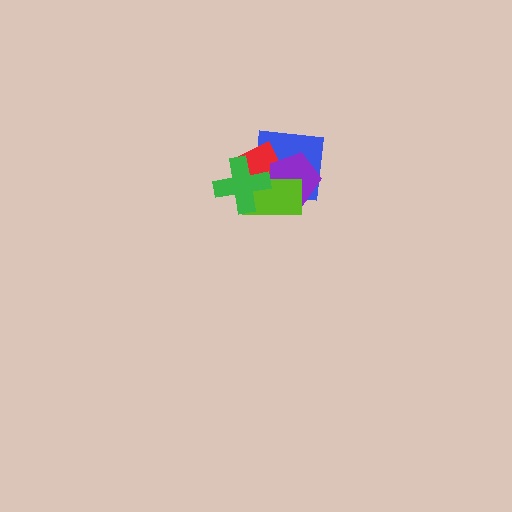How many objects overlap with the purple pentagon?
3 objects overlap with the purple pentagon.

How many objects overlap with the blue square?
4 objects overlap with the blue square.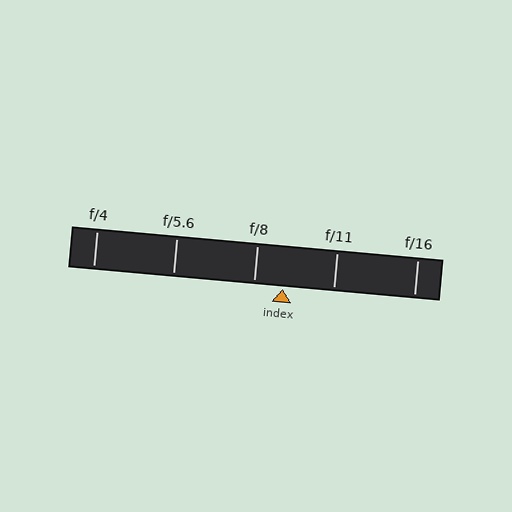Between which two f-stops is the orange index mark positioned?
The index mark is between f/8 and f/11.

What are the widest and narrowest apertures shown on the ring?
The widest aperture shown is f/4 and the narrowest is f/16.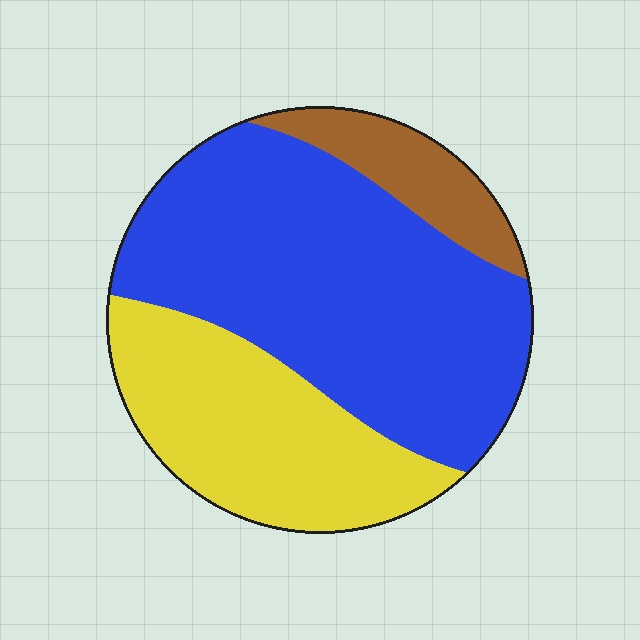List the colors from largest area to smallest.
From largest to smallest: blue, yellow, brown.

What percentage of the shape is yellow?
Yellow takes up about one third (1/3) of the shape.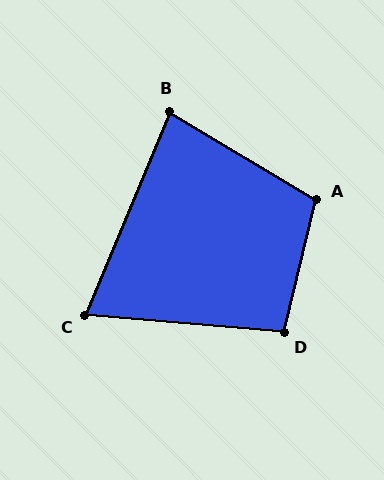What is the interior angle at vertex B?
Approximately 82 degrees (acute).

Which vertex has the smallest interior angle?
C, at approximately 72 degrees.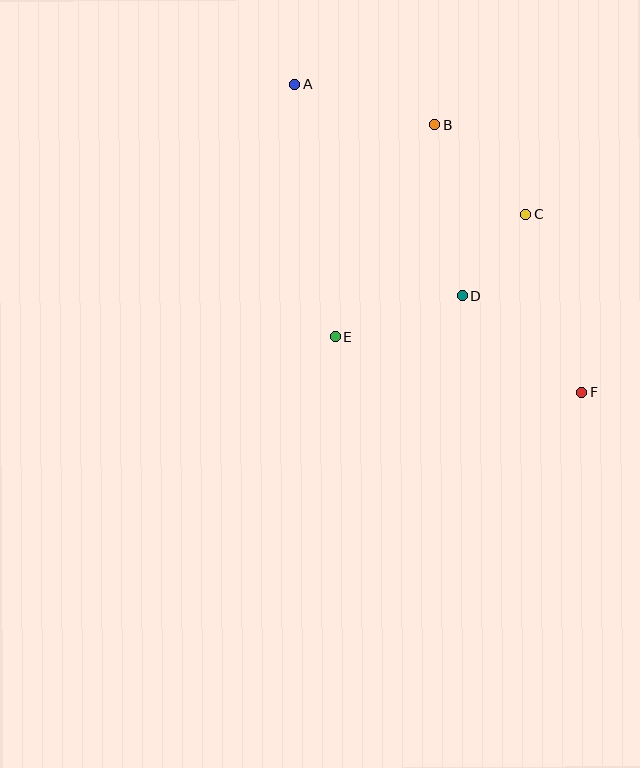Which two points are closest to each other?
Points C and D are closest to each other.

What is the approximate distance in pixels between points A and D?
The distance between A and D is approximately 270 pixels.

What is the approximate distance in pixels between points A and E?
The distance between A and E is approximately 255 pixels.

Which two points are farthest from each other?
Points A and F are farthest from each other.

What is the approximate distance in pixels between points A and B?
The distance between A and B is approximately 146 pixels.